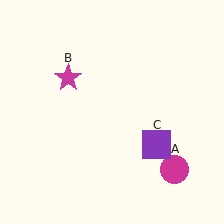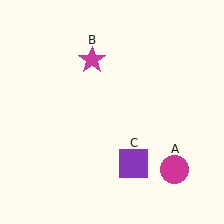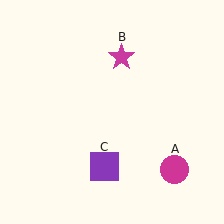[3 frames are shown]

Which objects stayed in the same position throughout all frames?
Magenta circle (object A) remained stationary.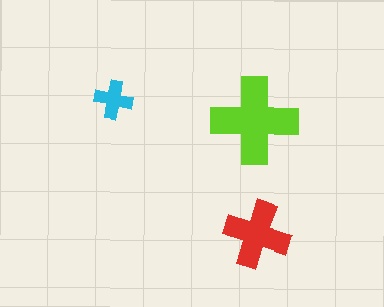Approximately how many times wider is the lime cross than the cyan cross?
About 2.5 times wider.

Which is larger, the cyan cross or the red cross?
The red one.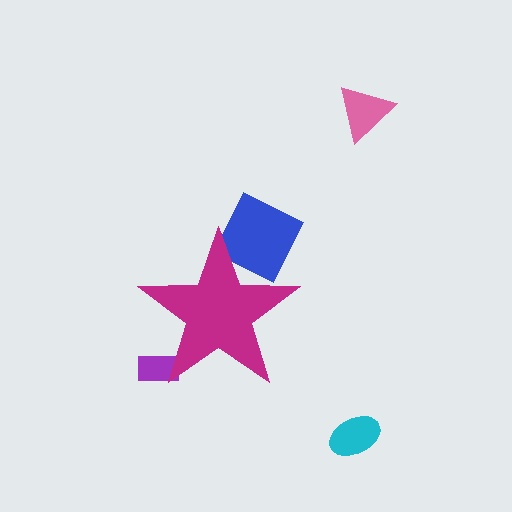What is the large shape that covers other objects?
A magenta star.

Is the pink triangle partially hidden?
No, the pink triangle is fully visible.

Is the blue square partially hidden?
Yes, the blue square is partially hidden behind the magenta star.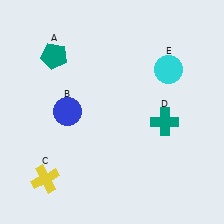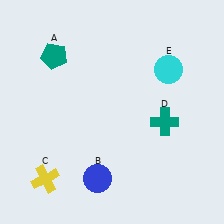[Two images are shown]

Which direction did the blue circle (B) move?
The blue circle (B) moved down.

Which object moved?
The blue circle (B) moved down.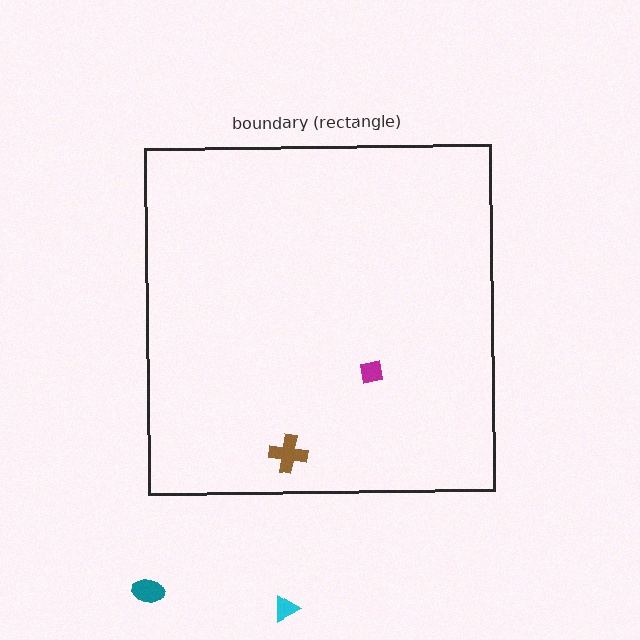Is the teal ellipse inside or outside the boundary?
Outside.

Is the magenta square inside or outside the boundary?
Inside.